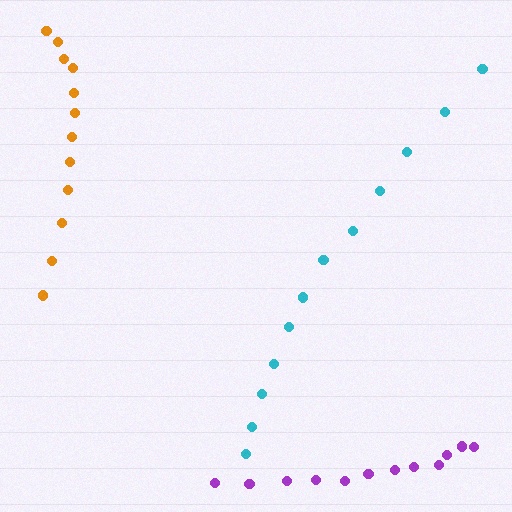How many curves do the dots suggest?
There are 3 distinct paths.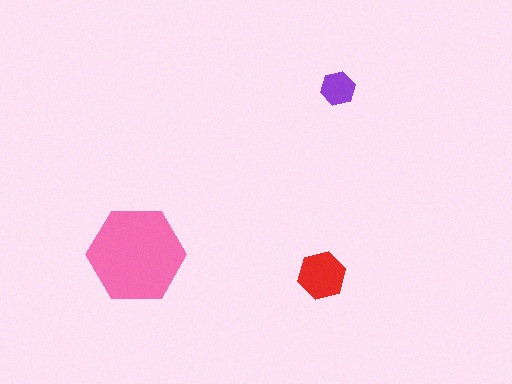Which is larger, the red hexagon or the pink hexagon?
The pink one.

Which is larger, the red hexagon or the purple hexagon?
The red one.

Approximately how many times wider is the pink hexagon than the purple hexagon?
About 3 times wider.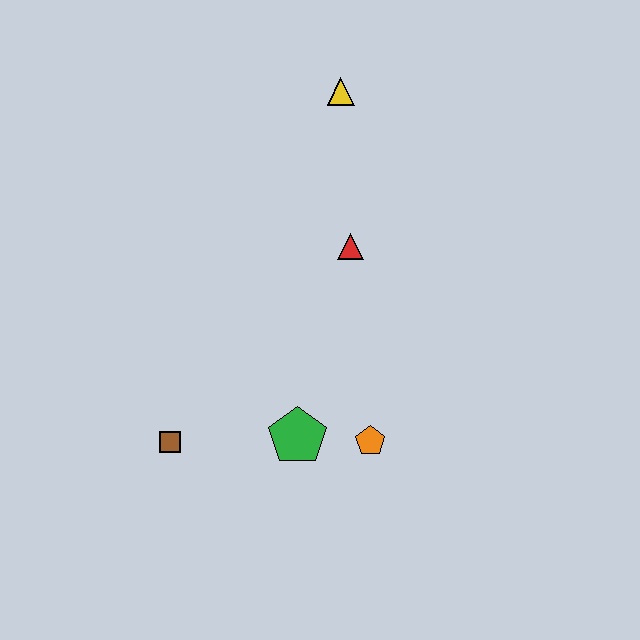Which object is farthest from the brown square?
The yellow triangle is farthest from the brown square.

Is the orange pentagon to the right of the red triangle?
Yes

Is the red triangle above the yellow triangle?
No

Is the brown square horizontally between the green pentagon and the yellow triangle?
No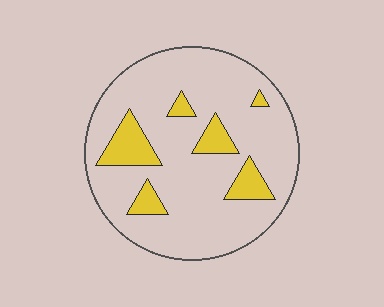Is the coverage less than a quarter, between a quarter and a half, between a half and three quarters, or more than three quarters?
Less than a quarter.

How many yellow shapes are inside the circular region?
6.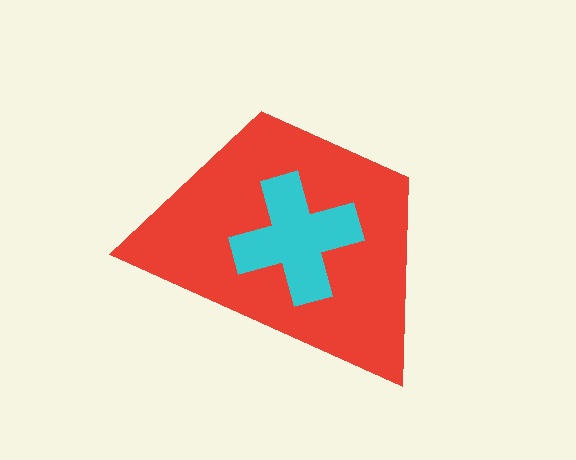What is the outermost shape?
The red trapezoid.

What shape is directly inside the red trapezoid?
The cyan cross.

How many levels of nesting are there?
2.